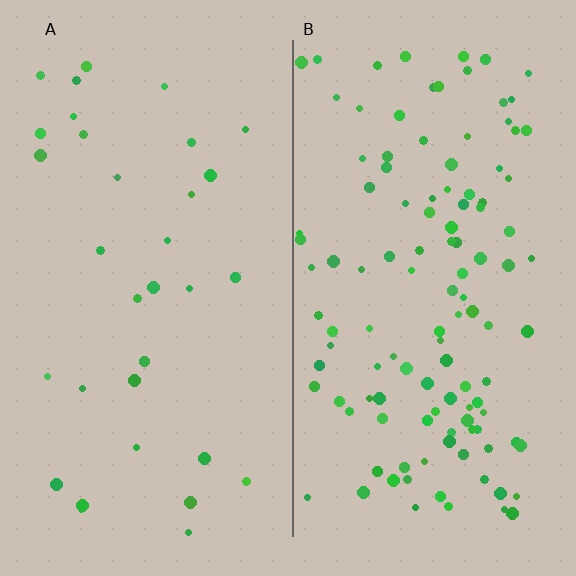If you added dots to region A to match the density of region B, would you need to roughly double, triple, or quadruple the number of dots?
Approximately quadruple.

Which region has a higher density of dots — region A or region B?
B (the right).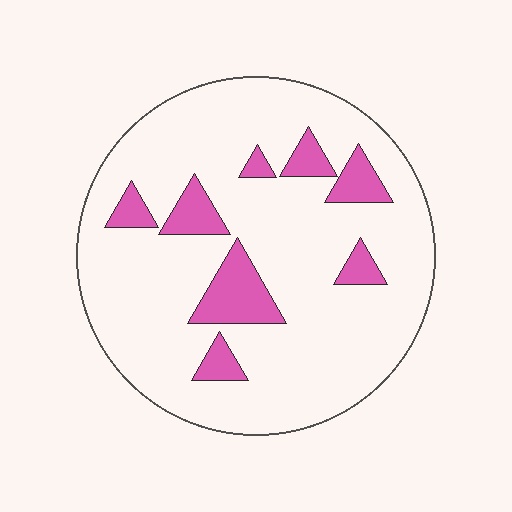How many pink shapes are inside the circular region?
8.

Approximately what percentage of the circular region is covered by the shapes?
Approximately 15%.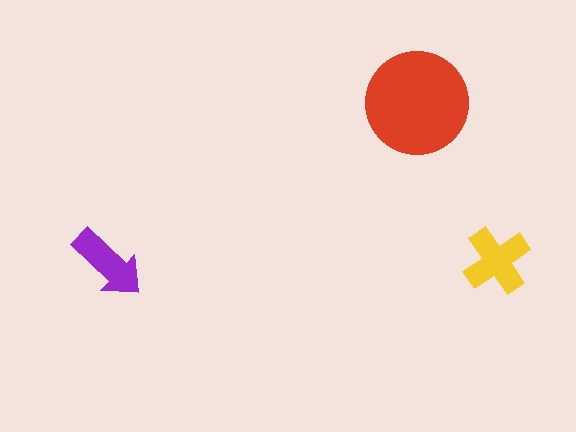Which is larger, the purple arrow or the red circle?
The red circle.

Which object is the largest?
The red circle.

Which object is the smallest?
The purple arrow.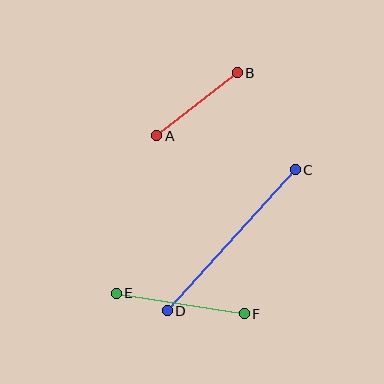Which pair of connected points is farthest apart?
Points C and D are farthest apart.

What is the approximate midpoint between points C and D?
The midpoint is at approximately (231, 240) pixels.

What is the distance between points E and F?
The distance is approximately 130 pixels.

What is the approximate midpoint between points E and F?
The midpoint is at approximately (180, 303) pixels.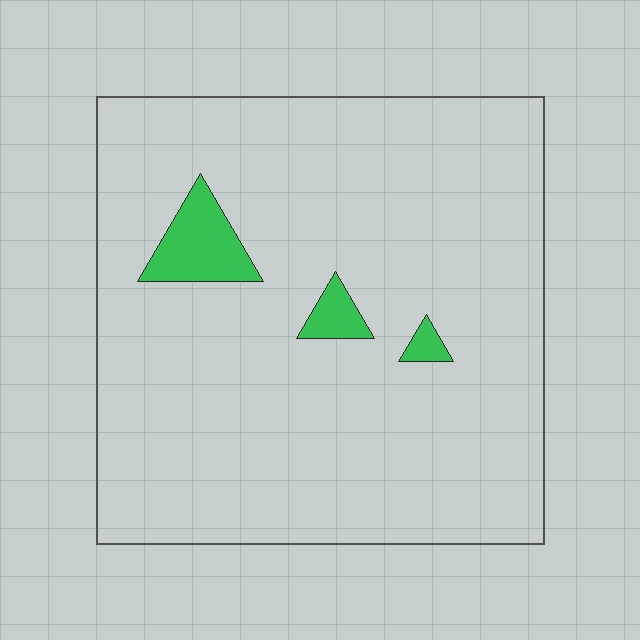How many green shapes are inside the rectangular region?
3.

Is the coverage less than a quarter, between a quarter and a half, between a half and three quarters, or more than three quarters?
Less than a quarter.